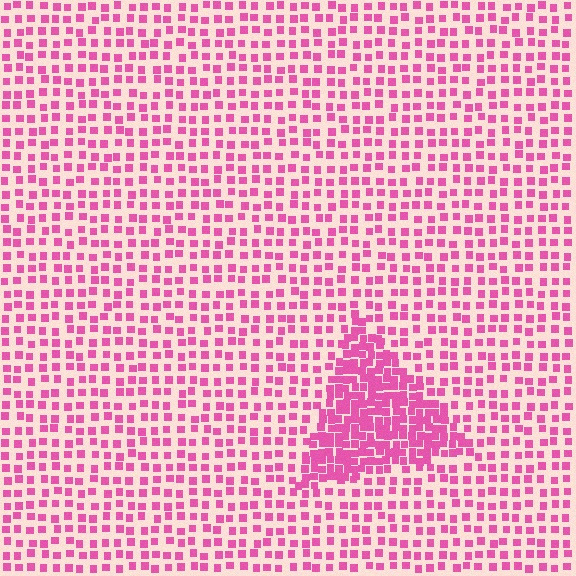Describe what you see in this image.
The image contains small pink elements arranged at two different densities. A triangle-shaped region is visible where the elements are more densely packed than the surrounding area.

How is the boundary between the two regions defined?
The boundary is defined by a change in element density (approximately 2.3x ratio). All elements are the same color, size, and shape.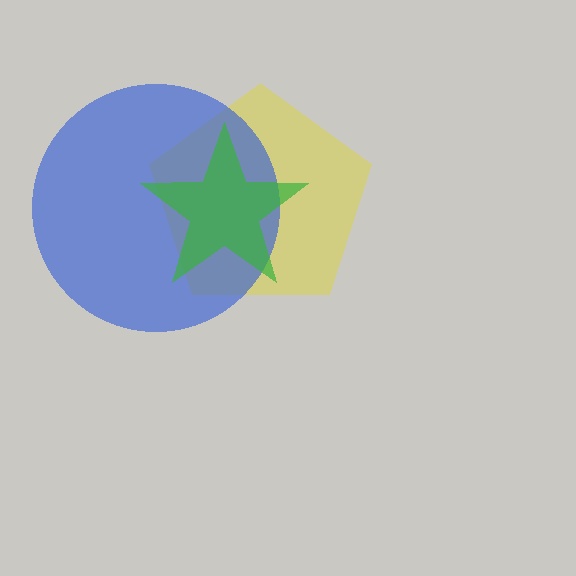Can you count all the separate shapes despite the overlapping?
Yes, there are 3 separate shapes.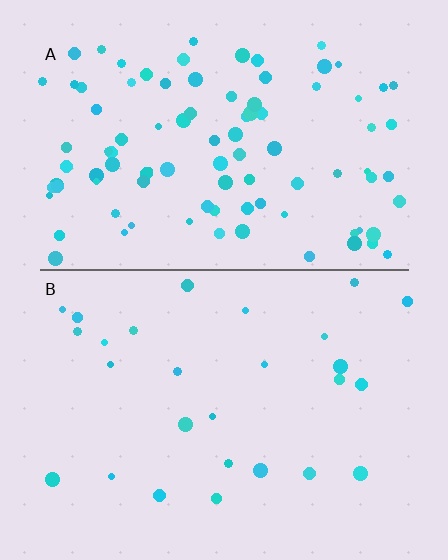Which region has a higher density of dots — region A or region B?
A (the top).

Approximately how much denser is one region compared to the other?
Approximately 3.4× — region A over region B.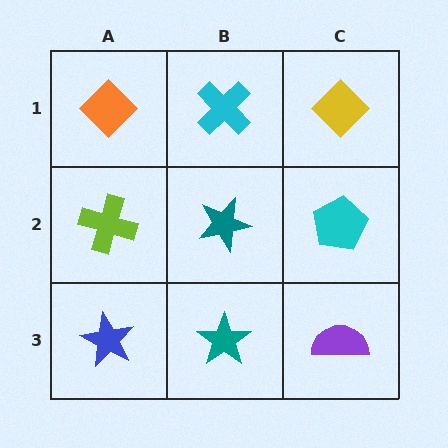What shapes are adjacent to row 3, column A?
A lime cross (row 2, column A), a teal star (row 3, column B).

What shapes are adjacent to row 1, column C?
A cyan pentagon (row 2, column C), a cyan cross (row 1, column B).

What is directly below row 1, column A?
A lime cross.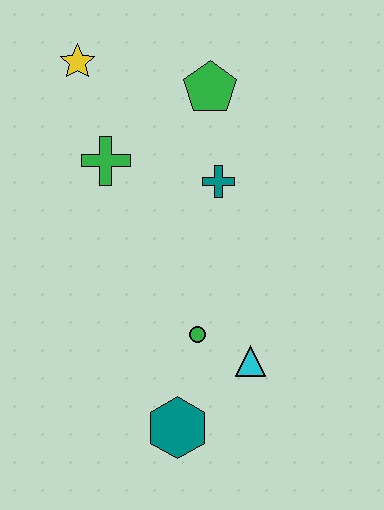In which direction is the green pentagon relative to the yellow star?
The green pentagon is to the right of the yellow star.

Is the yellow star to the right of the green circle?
No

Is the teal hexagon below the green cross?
Yes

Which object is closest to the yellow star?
The green cross is closest to the yellow star.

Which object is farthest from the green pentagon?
The teal hexagon is farthest from the green pentagon.